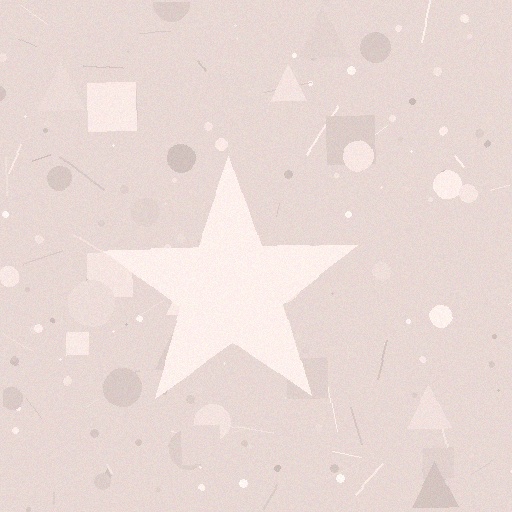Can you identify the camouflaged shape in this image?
The camouflaged shape is a star.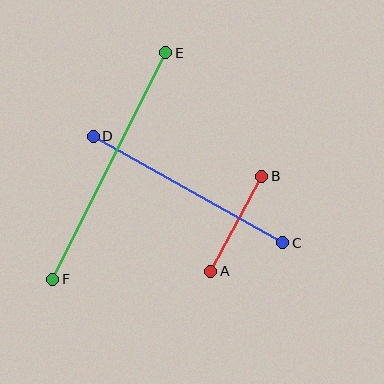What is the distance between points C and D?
The distance is approximately 218 pixels.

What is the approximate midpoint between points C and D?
The midpoint is at approximately (188, 190) pixels.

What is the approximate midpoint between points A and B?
The midpoint is at approximately (236, 224) pixels.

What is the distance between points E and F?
The distance is approximately 253 pixels.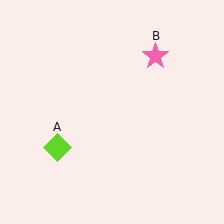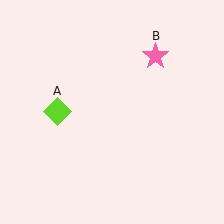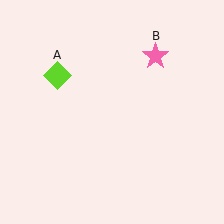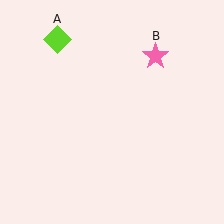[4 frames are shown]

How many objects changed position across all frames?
1 object changed position: lime diamond (object A).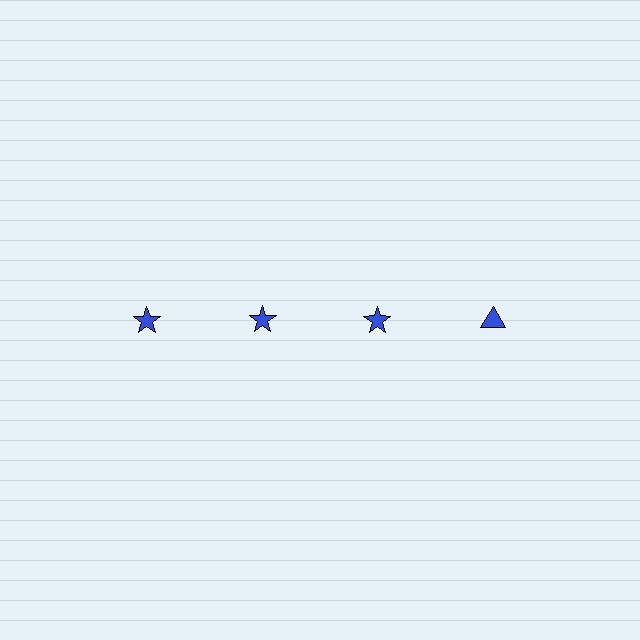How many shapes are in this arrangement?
There are 4 shapes arranged in a grid pattern.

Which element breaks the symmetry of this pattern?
The blue triangle in the top row, second from right column breaks the symmetry. All other shapes are blue stars.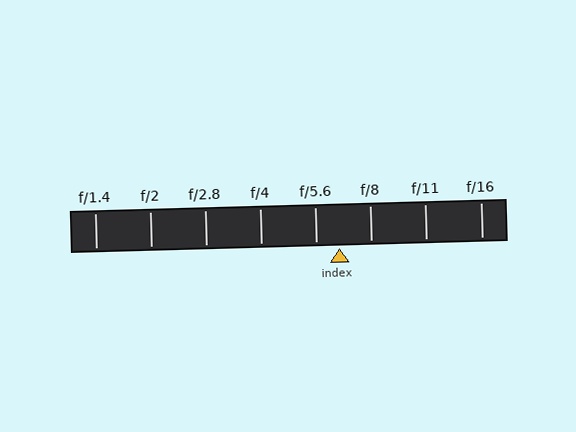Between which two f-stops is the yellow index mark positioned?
The index mark is between f/5.6 and f/8.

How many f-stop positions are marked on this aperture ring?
There are 8 f-stop positions marked.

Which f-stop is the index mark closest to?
The index mark is closest to f/5.6.